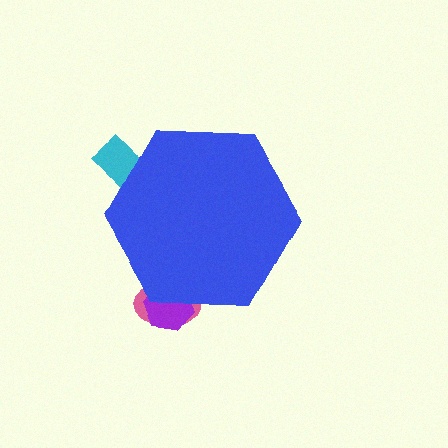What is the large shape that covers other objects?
A blue hexagon.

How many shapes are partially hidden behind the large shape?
3 shapes are partially hidden.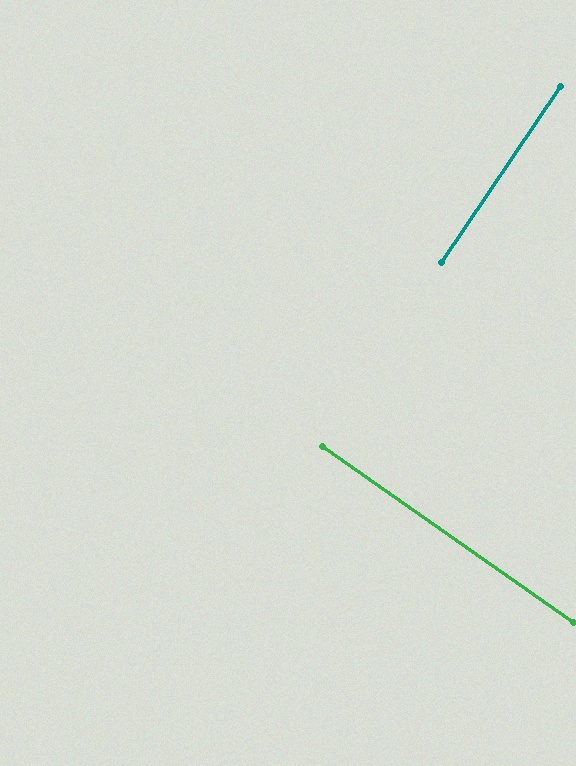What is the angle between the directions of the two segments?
Approximately 89 degrees.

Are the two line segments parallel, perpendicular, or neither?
Perpendicular — they meet at approximately 89°.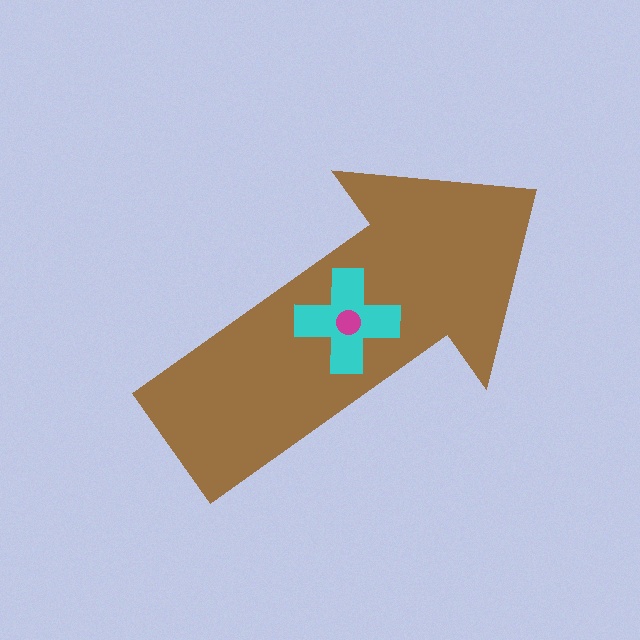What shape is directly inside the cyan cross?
The magenta circle.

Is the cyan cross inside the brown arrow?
Yes.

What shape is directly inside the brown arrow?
The cyan cross.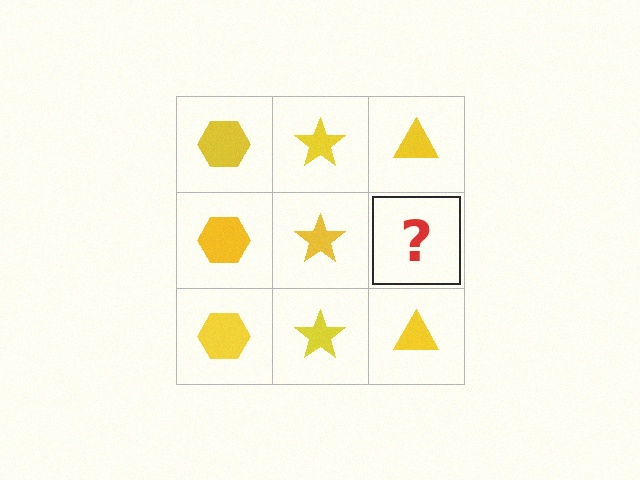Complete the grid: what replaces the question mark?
The question mark should be replaced with a yellow triangle.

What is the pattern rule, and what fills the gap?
The rule is that each column has a consistent shape. The gap should be filled with a yellow triangle.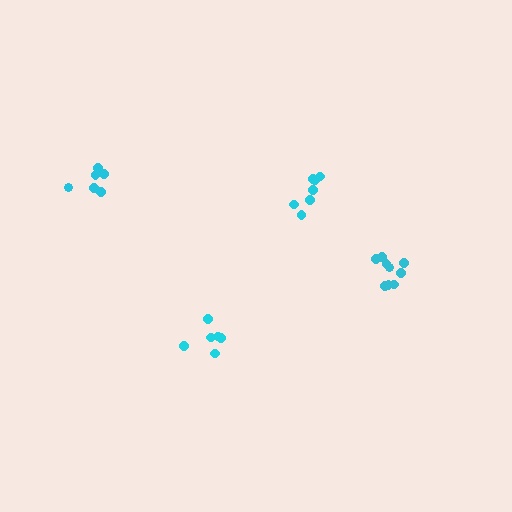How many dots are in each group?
Group 1: 7 dots, Group 2: 6 dots, Group 3: 9 dots, Group 4: 6 dots (28 total).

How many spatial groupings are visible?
There are 4 spatial groupings.